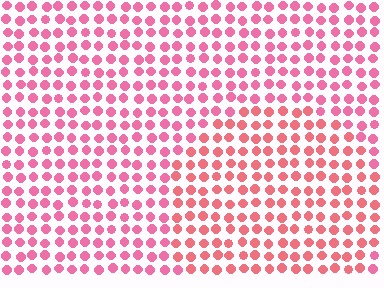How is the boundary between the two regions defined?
The boundary is defined purely by a slight shift in hue (about 20 degrees). Spacing, size, and orientation are identical on both sides.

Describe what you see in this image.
The image is filled with small pink elements in a uniform arrangement. A circle-shaped region is visible where the elements are tinted to a slightly different hue, forming a subtle color boundary.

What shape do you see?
I see a circle.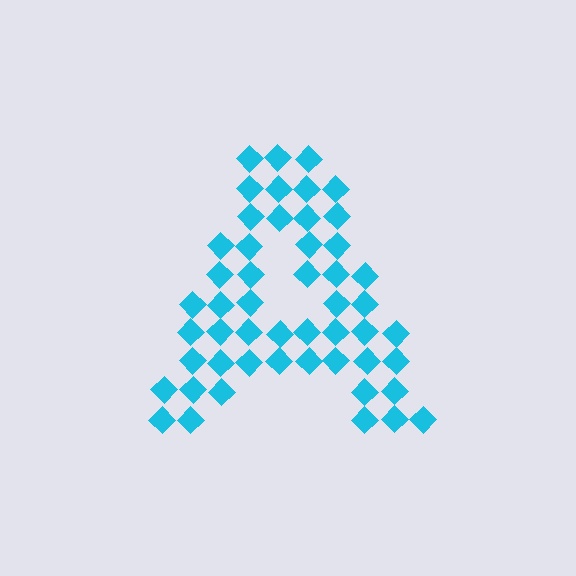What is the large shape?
The large shape is the letter A.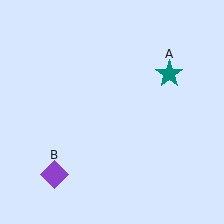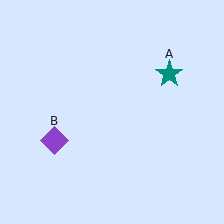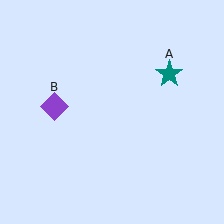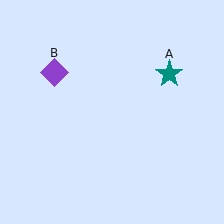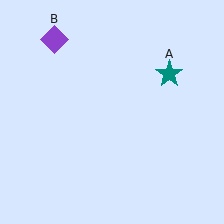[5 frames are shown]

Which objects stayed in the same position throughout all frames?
Teal star (object A) remained stationary.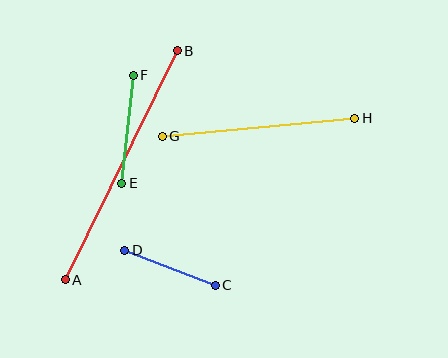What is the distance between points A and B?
The distance is approximately 255 pixels.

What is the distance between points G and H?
The distance is approximately 193 pixels.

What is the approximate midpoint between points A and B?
The midpoint is at approximately (121, 165) pixels.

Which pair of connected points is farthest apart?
Points A and B are farthest apart.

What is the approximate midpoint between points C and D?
The midpoint is at approximately (170, 268) pixels.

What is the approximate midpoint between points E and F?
The midpoint is at approximately (127, 129) pixels.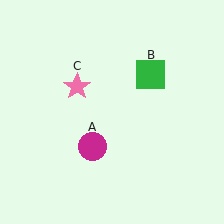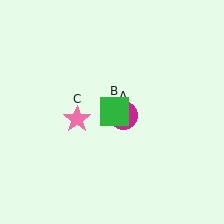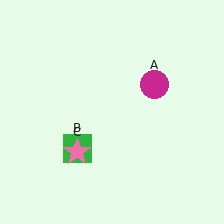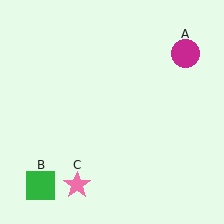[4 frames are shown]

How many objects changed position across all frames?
3 objects changed position: magenta circle (object A), green square (object B), pink star (object C).